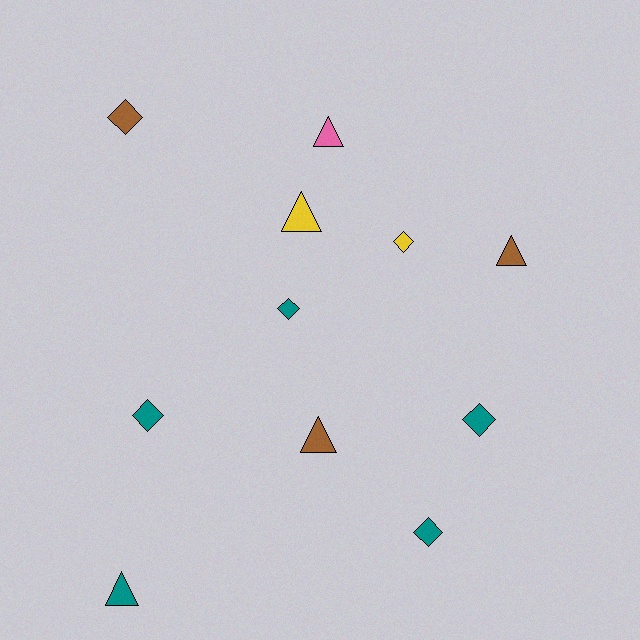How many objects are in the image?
There are 11 objects.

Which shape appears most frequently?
Diamond, with 6 objects.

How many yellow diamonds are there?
There is 1 yellow diamond.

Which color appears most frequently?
Teal, with 5 objects.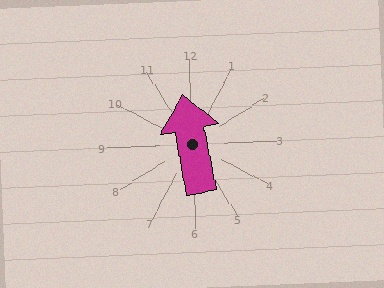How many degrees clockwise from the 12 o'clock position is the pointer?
Approximately 351 degrees.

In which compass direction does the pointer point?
North.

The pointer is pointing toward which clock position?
Roughly 12 o'clock.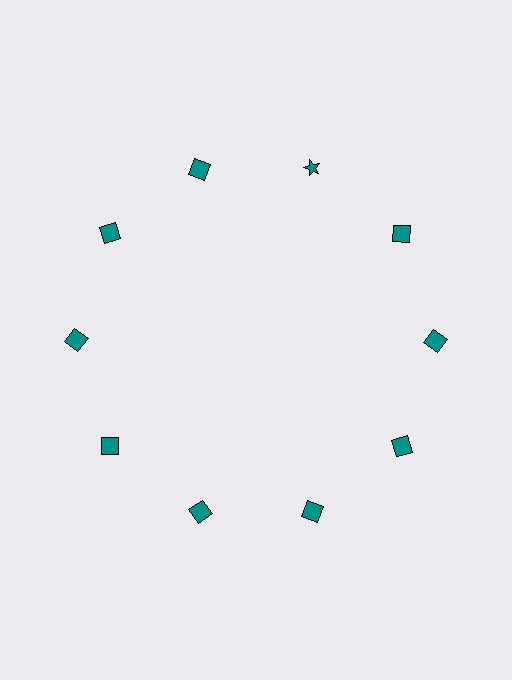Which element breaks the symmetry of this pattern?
The teal star at roughly the 1 o'clock position breaks the symmetry. All other shapes are teal squares.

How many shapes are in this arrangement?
There are 10 shapes arranged in a ring pattern.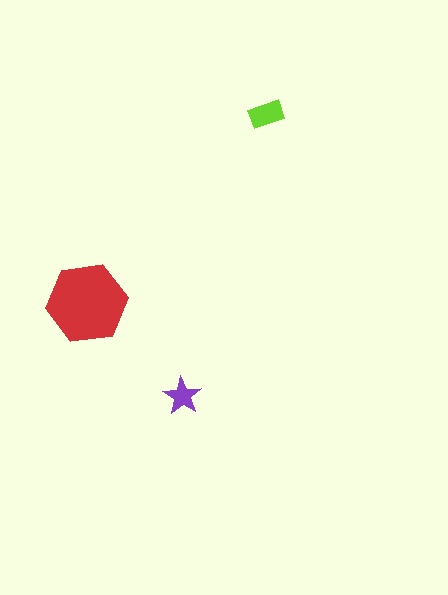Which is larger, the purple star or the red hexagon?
The red hexagon.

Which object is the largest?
The red hexagon.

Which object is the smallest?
The purple star.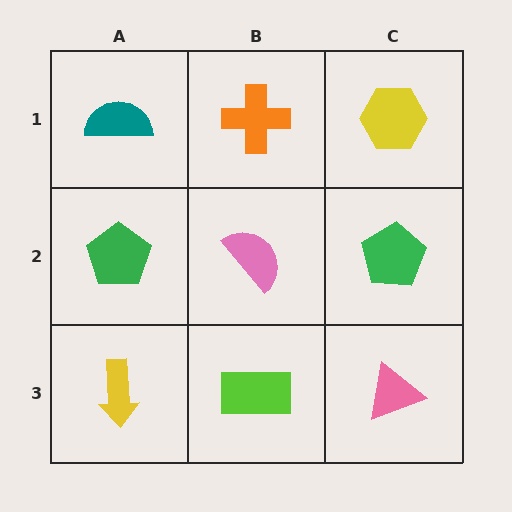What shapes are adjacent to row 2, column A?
A teal semicircle (row 1, column A), a yellow arrow (row 3, column A), a pink semicircle (row 2, column B).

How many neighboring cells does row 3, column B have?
3.